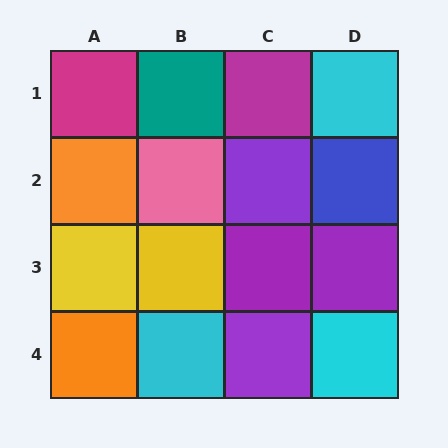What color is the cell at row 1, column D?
Cyan.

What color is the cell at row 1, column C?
Magenta.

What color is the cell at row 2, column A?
Orange.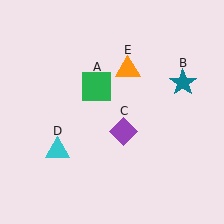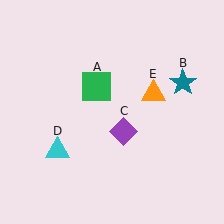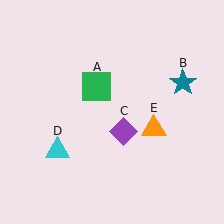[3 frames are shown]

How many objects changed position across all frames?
1 object changed position: orange triangle (object E).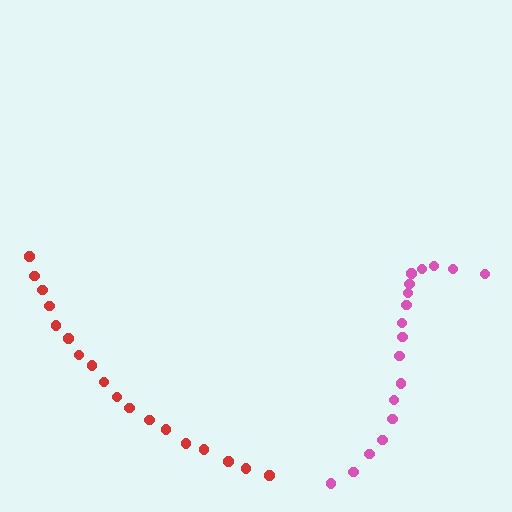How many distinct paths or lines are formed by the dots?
There are 2 distinct paths.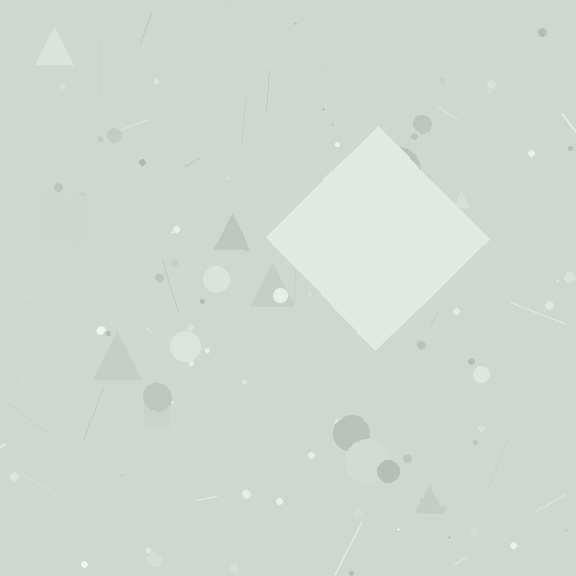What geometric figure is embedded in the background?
A diamond is embedded in the background.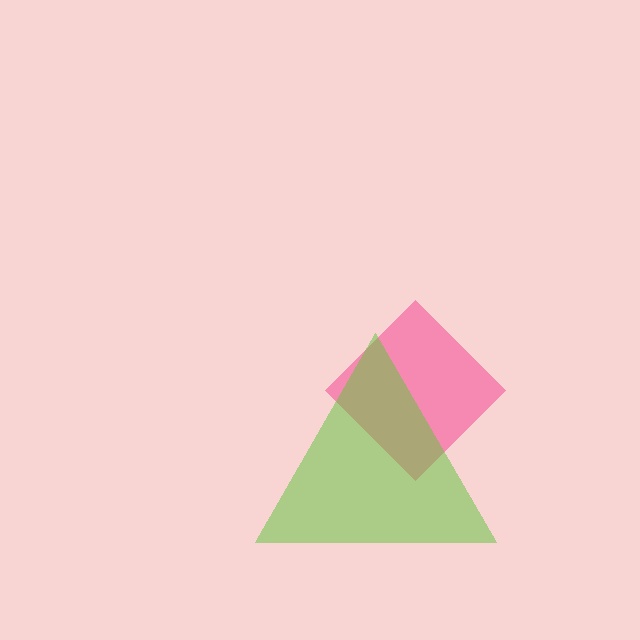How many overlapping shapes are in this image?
There are 2 overlapping shapes in the image.